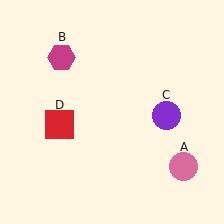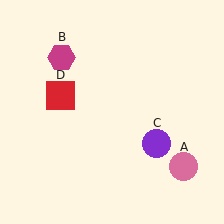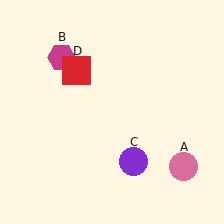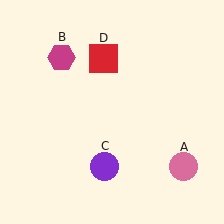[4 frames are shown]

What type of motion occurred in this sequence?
The purple circle (object C), red square (object D) rotated clockwise around the center of the scene.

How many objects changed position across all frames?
2 objects changed position: purple circle (object C), red square (object D).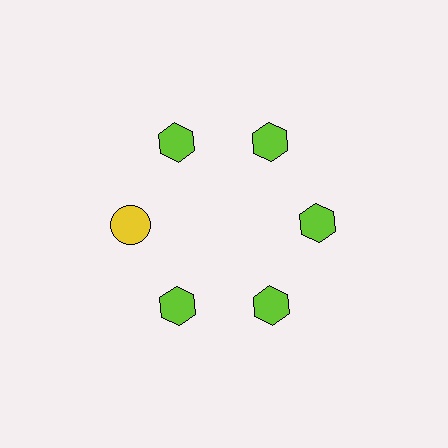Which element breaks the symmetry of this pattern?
The yellow circle at roughly the 9 o'clock position breaks the symmetry. All other shapes are lime hexagons.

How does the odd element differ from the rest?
It differs in both color (yellow instead of lime) and shape (circle instead of hexagon).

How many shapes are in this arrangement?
There are 6 shapes arranged in a ring pattern.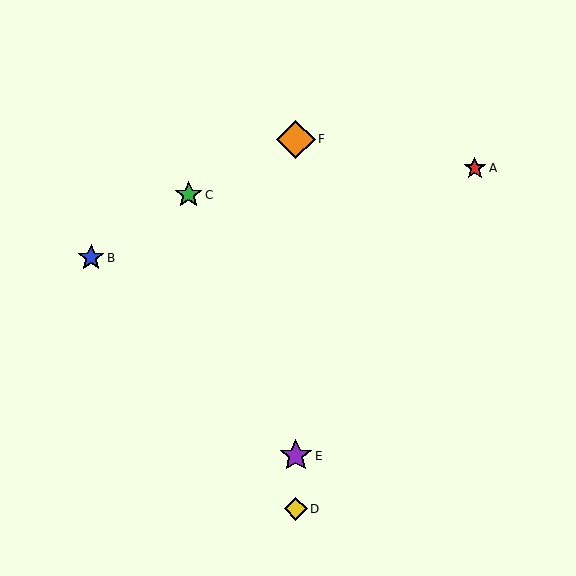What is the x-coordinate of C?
Object C is at x≈189.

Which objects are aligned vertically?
Objects D, E, F are aligned vertically.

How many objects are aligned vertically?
3 objects (D, E, F) are aligned vertically.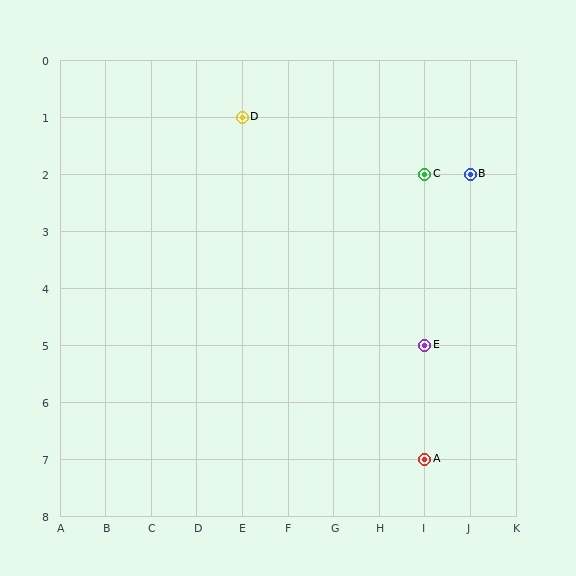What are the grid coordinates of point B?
Point B is at grid coordinates (J, 2).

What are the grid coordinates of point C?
Point C is at grid coordinates (I, 2).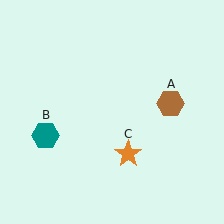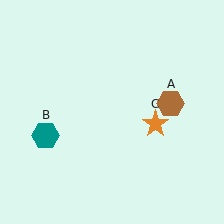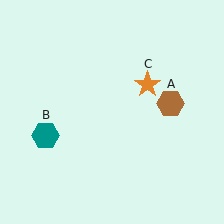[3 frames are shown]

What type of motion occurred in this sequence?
The orange star (object C) rotated counterclockwise around the center of the scene.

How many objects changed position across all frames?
1 object changed position: orange star (object C).